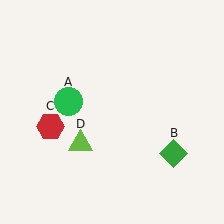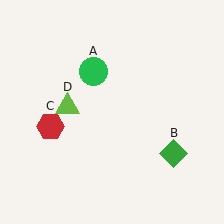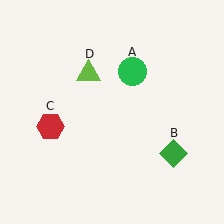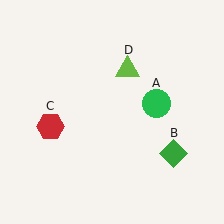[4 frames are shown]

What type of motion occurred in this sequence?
The green circle (object A), lime triangle (object D) rotated clockwise around the center of the scene.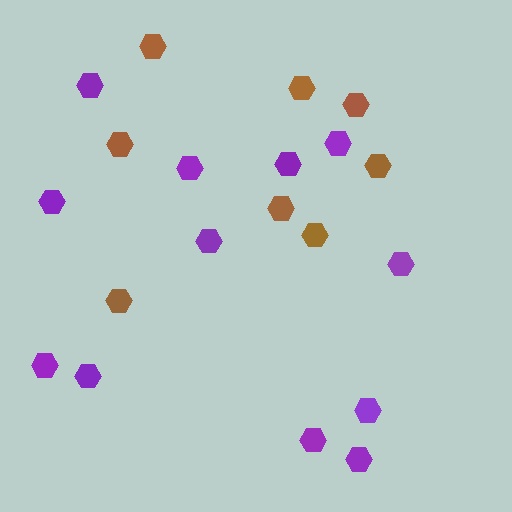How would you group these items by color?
There are 2 groups: one group of purple hexagons (12) and one group of brown hexagons (8).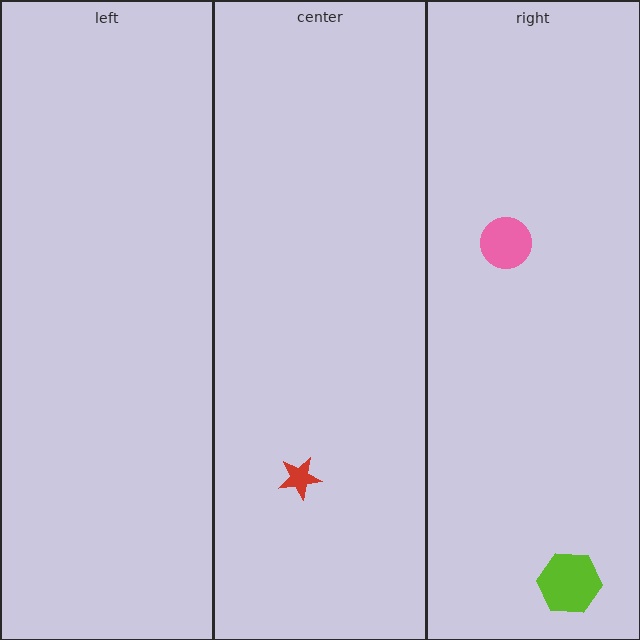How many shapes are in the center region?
1.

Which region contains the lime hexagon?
The right region.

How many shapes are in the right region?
2.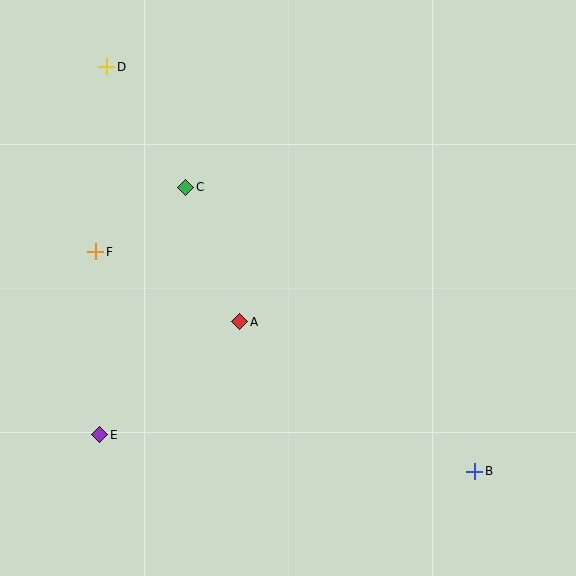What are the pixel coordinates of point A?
Point A is at (240, 322).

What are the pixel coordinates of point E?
Point E is at (100, 435).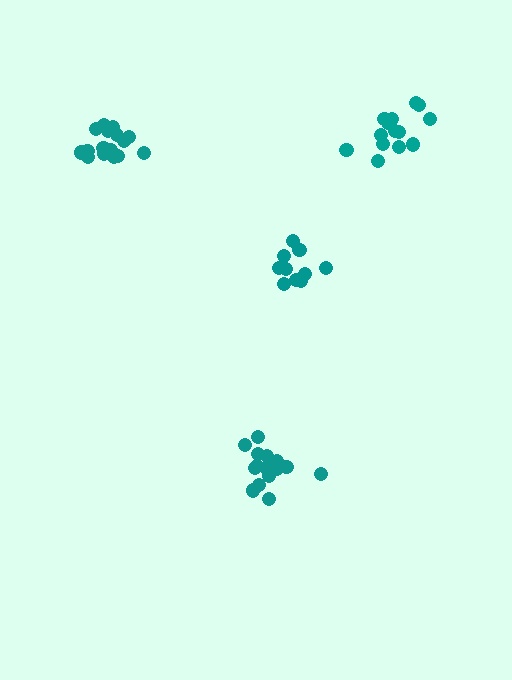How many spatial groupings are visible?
There are 4 spatial groupings.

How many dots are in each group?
Group 1: 15 dots, Group 2: 16 dots, Group 3: 16 dots, Group 4: 11 dots (58 total).